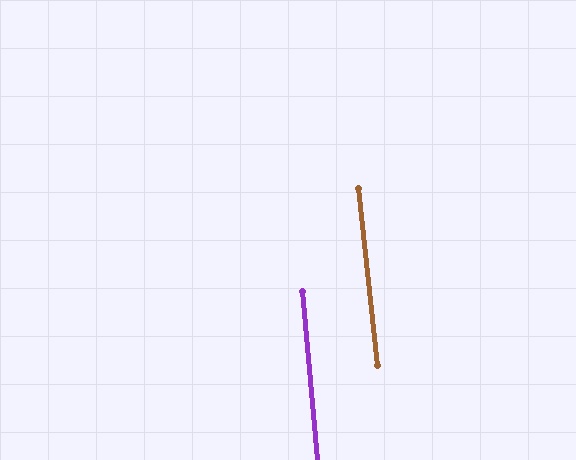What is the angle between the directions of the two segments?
Approximately 1 degree.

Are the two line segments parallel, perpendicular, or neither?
Parallel — their directions differ by only 1.0°.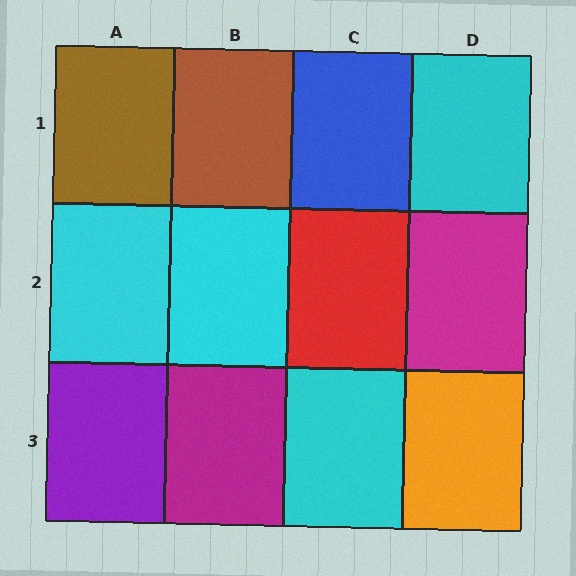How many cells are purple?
1 cell is purple.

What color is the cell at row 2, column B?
Cyan.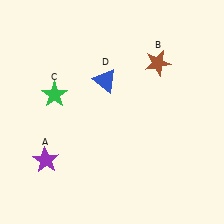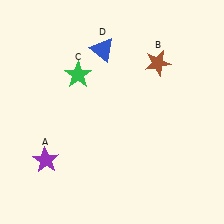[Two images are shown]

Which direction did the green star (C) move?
The green star (C) moved right.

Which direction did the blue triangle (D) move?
The blue triangle (D) moved up.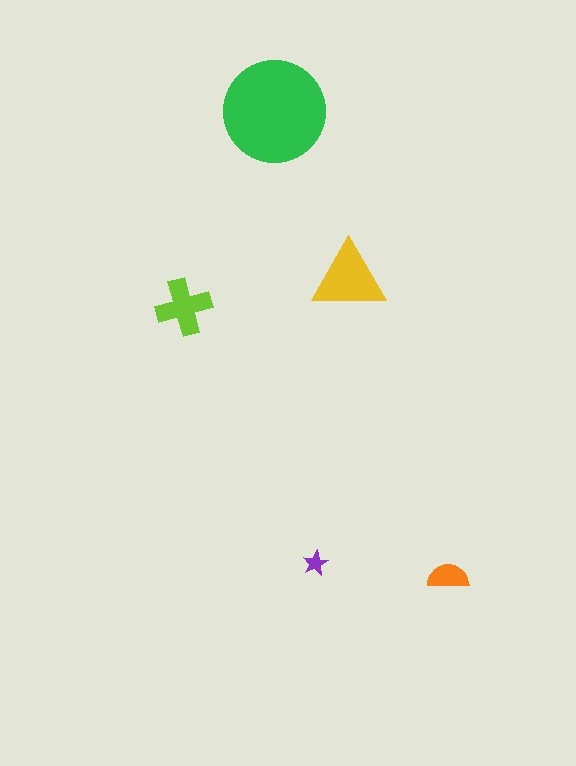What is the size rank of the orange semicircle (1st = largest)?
4th.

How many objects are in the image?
There are 5 objects in the image.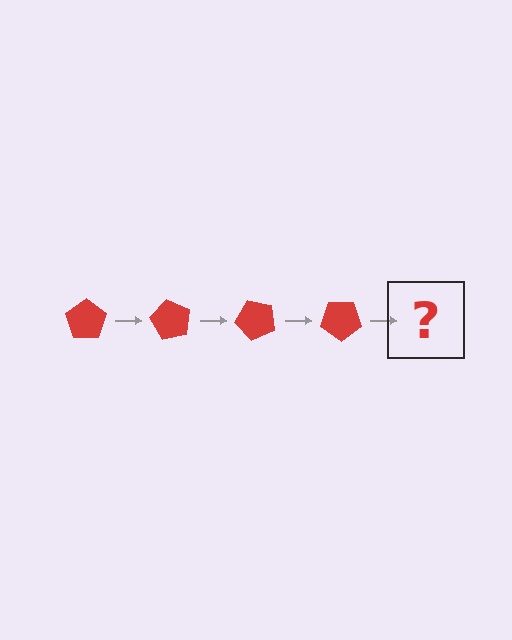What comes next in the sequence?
The next element should be a red pentagon rotated 240 degrees.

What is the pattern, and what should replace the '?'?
The pattern is that the pentagon rotates 60 degrees each step. The '?' should be a red pentagon rotated 240 degrees.